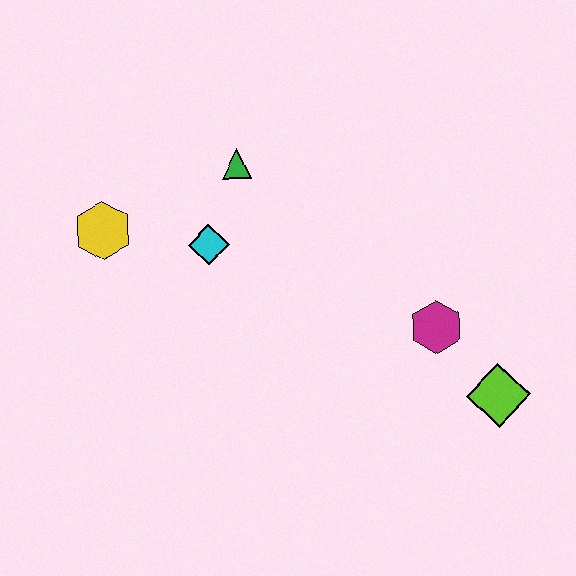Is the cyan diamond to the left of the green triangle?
Yes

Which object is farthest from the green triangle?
The lime diamond is farthest from the green triangle.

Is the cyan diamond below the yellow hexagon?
Yes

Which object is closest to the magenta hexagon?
The lime diamond is closest to the magenta hexagon.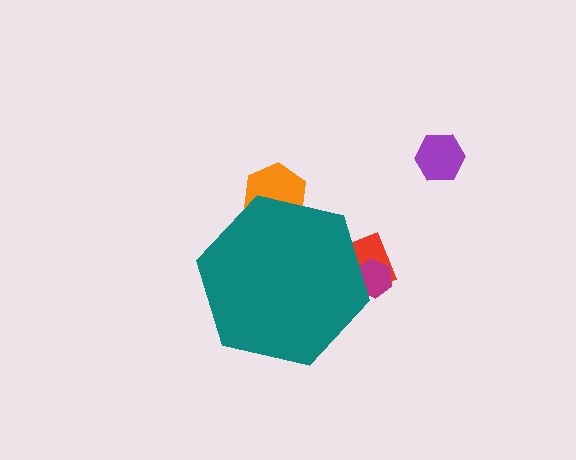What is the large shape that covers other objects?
A teal hexagon.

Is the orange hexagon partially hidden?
Yes, the orange hexagon is partially hidden behind the teal hexagon.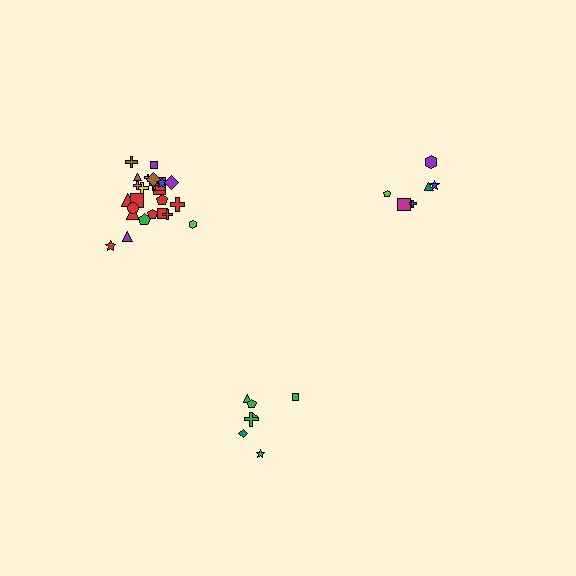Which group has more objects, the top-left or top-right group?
The top-left group.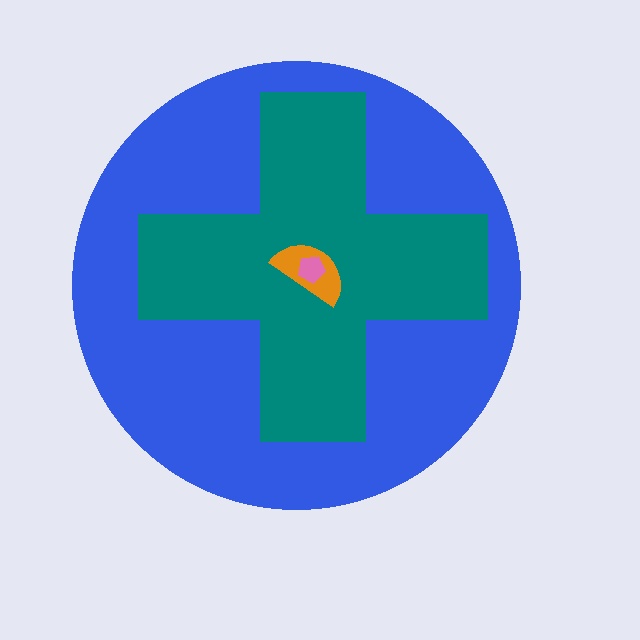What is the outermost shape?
The blue circle.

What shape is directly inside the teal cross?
The orange semicircle.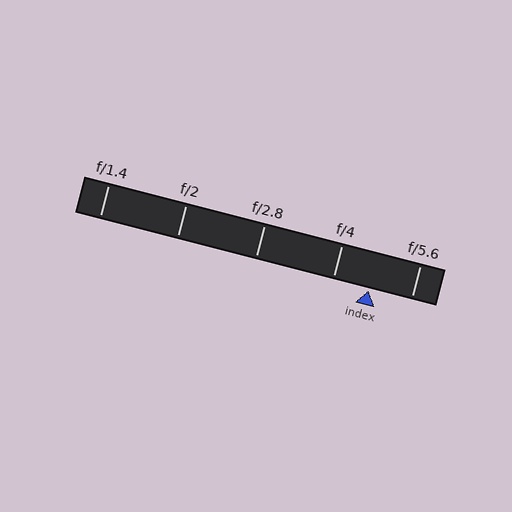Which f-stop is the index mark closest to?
The index mark is closest to f/4.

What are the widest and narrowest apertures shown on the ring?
The widest aperture shown is f/1.4 and the narrowest is f/5.6.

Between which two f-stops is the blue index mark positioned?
The index mark is between f/4 and f/5.6.